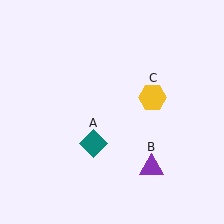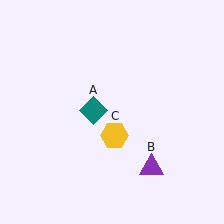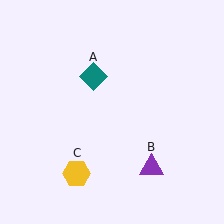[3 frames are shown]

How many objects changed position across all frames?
2 objects changed position: teal diamond (object A), yellow hexagon (object C).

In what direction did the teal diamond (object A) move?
The teal diamond (object A) moved up.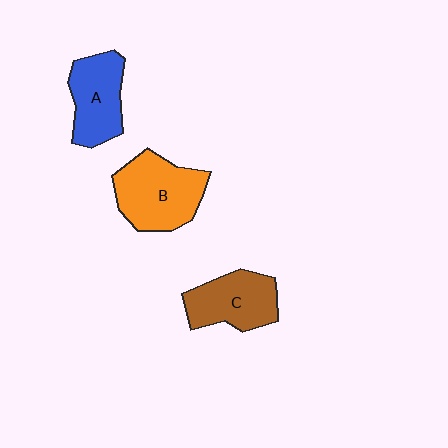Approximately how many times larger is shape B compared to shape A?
Approximately 1.3 times.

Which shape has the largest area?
Shape B (orange).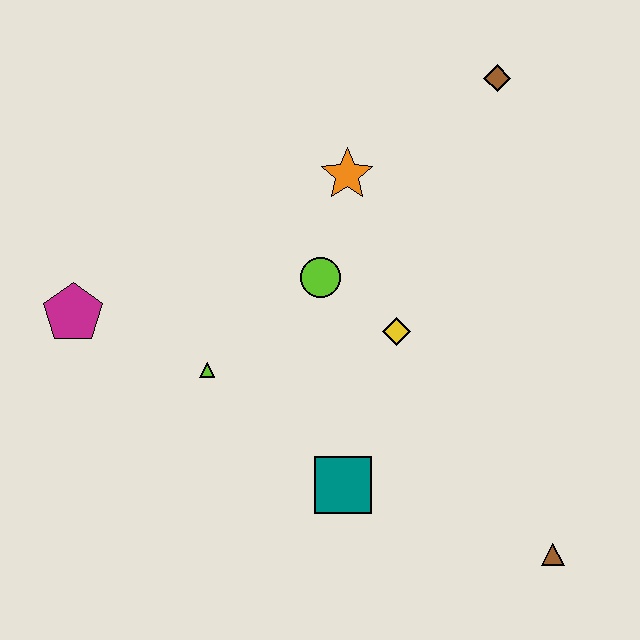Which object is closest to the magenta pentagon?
The lime triangle is closest to the magenta pentagon.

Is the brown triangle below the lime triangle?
Yes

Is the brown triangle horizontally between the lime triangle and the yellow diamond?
No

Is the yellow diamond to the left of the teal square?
No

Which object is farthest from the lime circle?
The brown triangle is farthest from the lime circle.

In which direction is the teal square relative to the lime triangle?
The teal square is to the right of the lime triangle.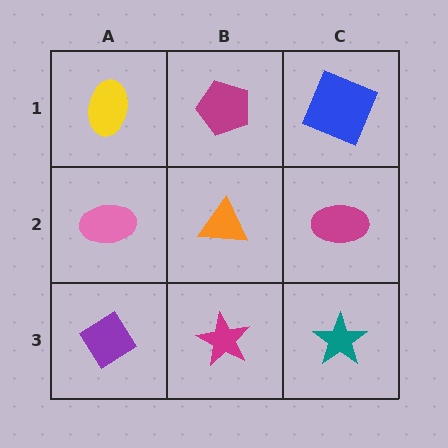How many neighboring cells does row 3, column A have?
2.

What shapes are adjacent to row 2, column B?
A magenta pentagon (row 1, column B), a magenta star (row 3, column B), a pink ellipse (row 2, column A), a magenta ellipse (row 2, column C).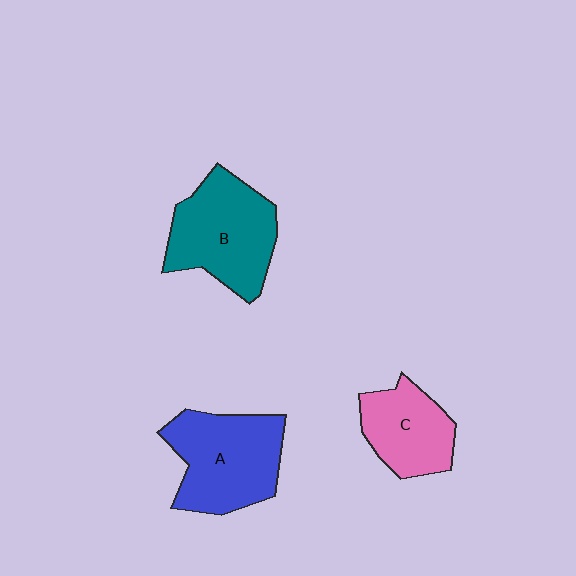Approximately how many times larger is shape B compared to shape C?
Approximately 1.4 times.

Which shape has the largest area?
Shape A (blue).